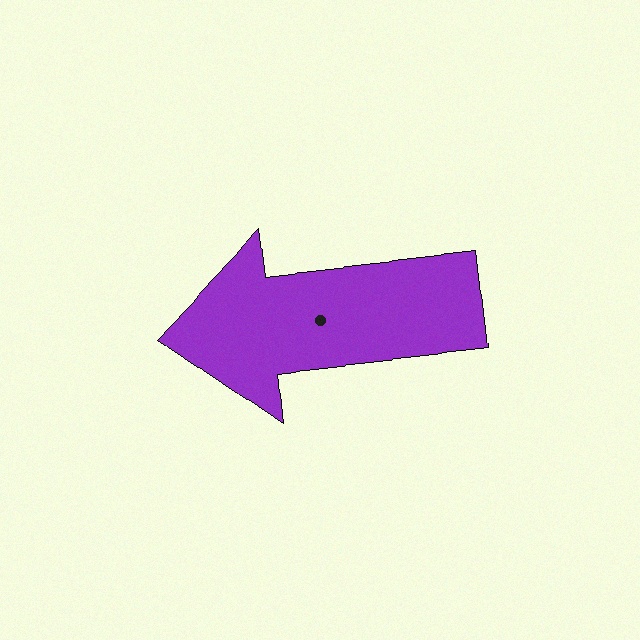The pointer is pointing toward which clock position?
Roughly 9 o'clock.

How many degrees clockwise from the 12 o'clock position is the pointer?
Approximately 264 degrees.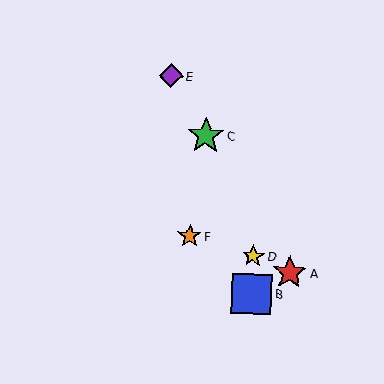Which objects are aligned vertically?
Objects B, D are aligned vertically.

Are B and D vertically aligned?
Yes, both are at x≈252.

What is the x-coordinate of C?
Object C is at x≈206.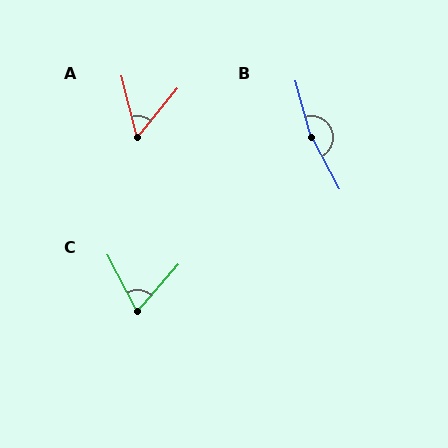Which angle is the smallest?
A, at approximately 54 degrees.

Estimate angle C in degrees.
Approximately 68 degrees.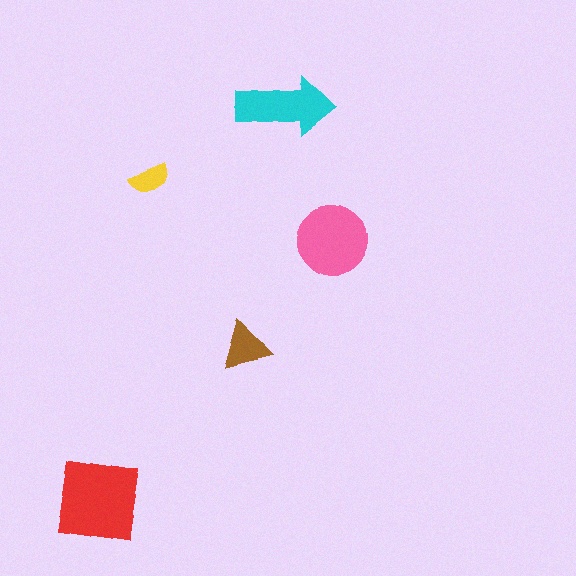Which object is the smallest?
The yellow semicircle.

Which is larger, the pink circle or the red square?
The red square.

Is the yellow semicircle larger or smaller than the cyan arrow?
Smaller.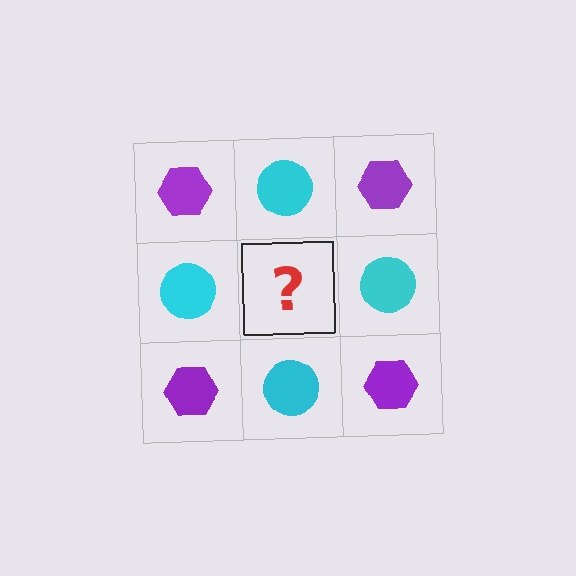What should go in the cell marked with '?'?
The missing cell should contain a purple hexagon.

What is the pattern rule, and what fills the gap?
The rule is that it alternates purple hexagon and cyan circle in a checkerboard pattern. The gap should be filled with a purple hexagon.